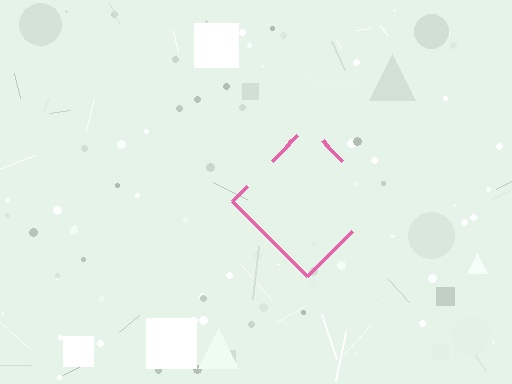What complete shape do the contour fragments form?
The contour fragments form a diamond.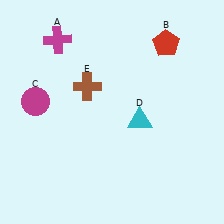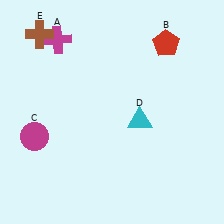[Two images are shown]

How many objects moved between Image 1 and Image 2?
2 objects moved between the two images.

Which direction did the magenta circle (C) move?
The magenta circle (C) moved down.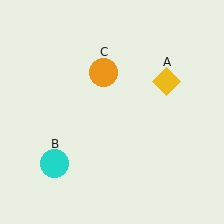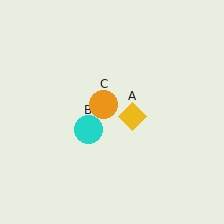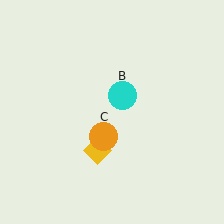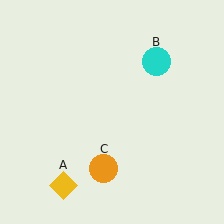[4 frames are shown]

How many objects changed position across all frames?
3 objects changed position: yellow diamond (object A), cyan circle (object B), orange circle (object C).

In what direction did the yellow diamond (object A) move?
The yellow diamond (object A) moved down and to the left.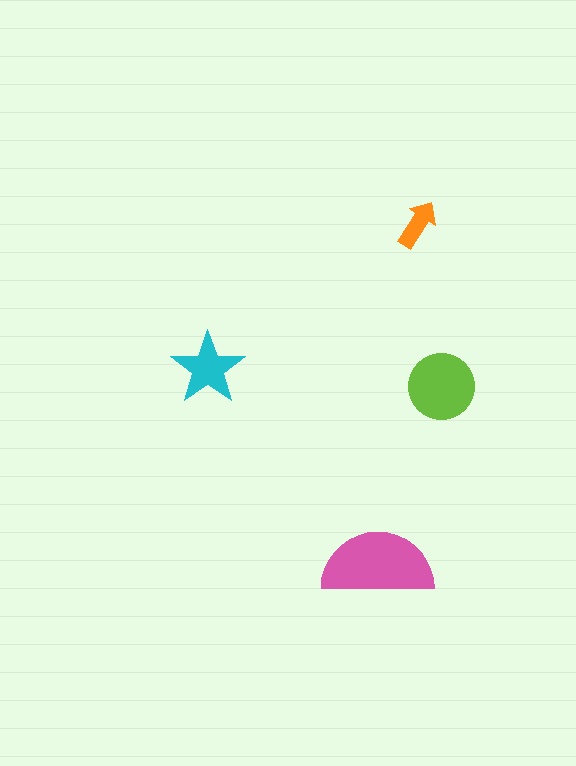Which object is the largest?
The pink semicircle.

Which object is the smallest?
The orange arrow.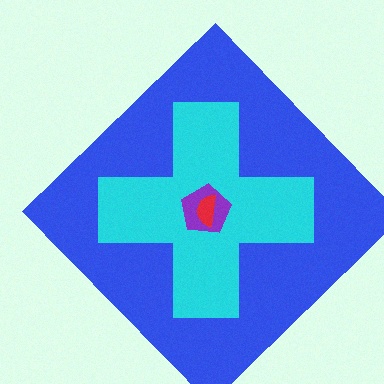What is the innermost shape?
The red semicircle.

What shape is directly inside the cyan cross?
The purple pentagon.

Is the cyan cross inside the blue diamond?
Yes.